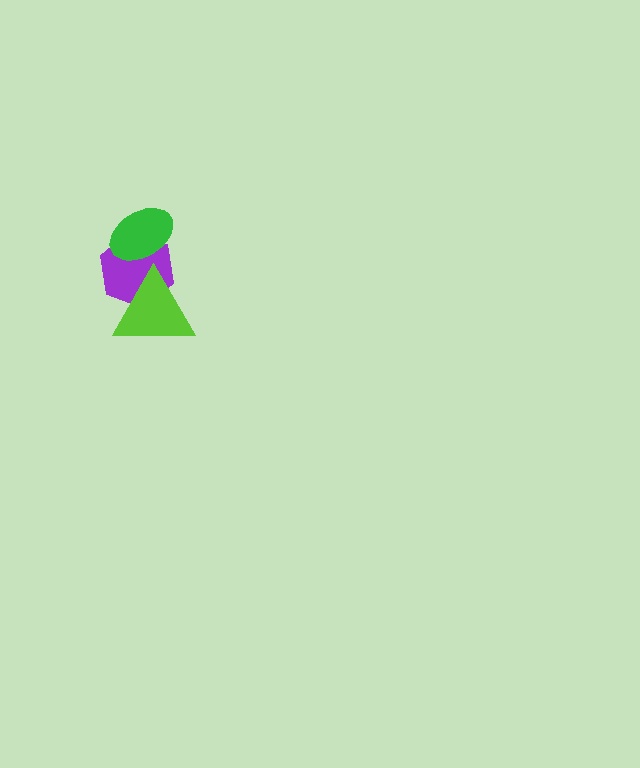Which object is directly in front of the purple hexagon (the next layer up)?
The lime triangle is directly in front of the purple hexagon.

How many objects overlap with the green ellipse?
1 object overlaps with the green ellipse.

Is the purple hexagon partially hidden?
Yes, it is partially covered by another shape.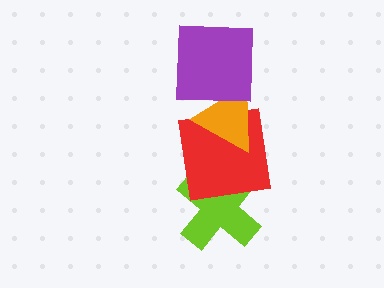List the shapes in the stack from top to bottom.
From top to bottom: the purple square, the orange triangle, the red square, the lime cross.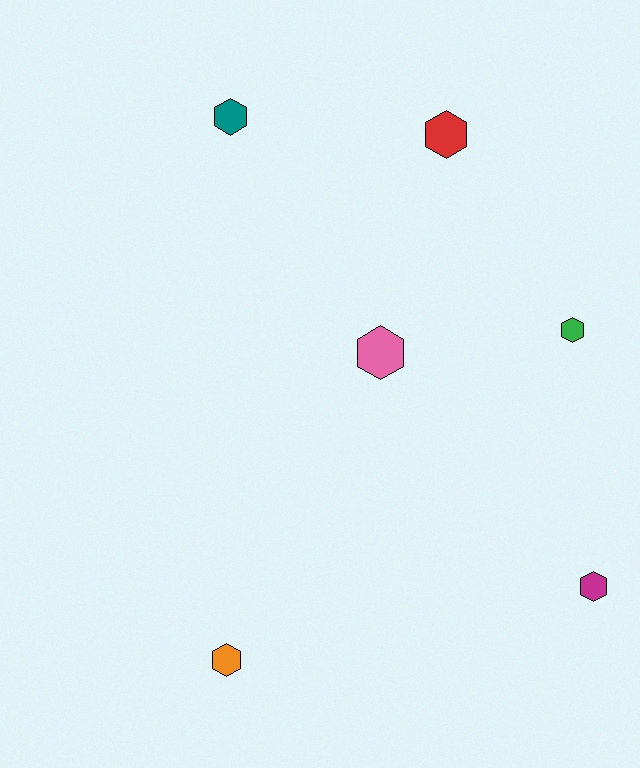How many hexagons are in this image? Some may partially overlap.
There are 6 hexagons.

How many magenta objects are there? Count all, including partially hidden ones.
There is 1 magenta object.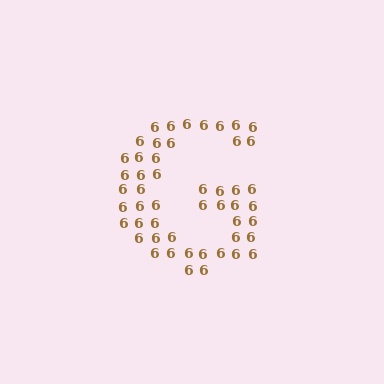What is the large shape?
The large shape is the letter G.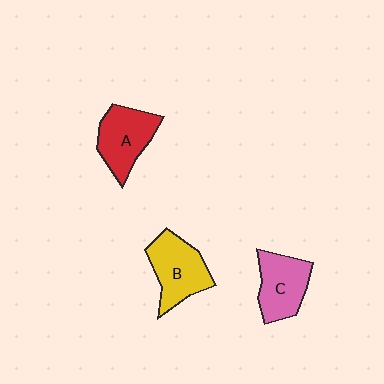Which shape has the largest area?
Shape B (yellow).